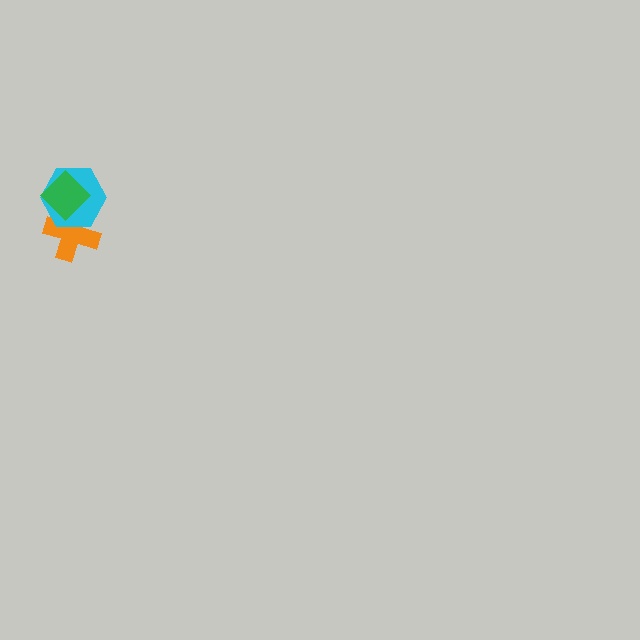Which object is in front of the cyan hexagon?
The green diamond is in front of the cyan hexagon.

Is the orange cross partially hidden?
Yes, it is partially covered by another shape.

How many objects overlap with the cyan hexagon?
2 objects overlap with the cyan hexagon.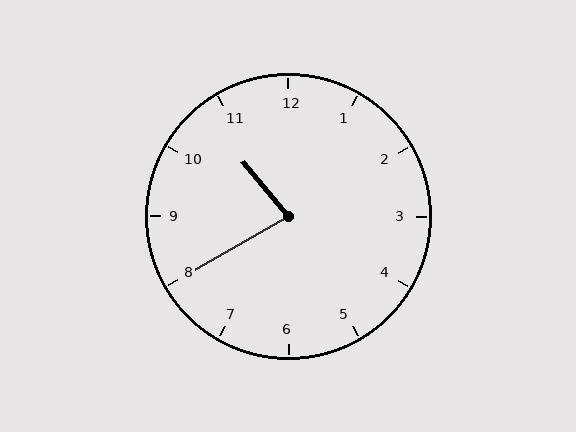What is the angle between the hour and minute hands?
Approximately 80 degrees.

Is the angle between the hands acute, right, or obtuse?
It is acute.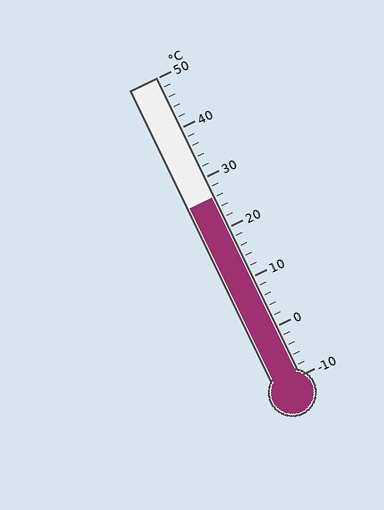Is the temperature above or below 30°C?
The temperature is below 30°C.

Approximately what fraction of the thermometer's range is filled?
The thermometer is filled to approximately 60% of its range.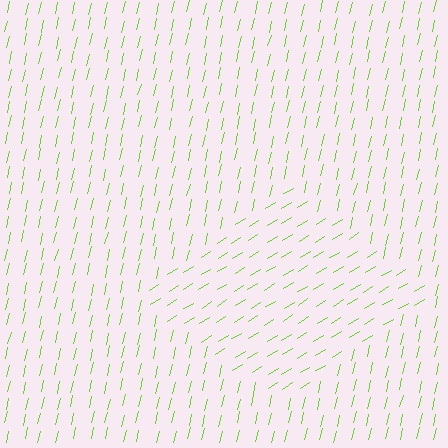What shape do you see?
I see a diamond.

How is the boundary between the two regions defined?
The boundary is defined purely by a change in line orientation (approximately 45 degrees difference). All lines are the same color and thickness.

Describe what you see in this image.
The image is filled with small lime line segments. A diamond region in the image has lines oriented differently from the surrounding lines, creating a visible texture boundary.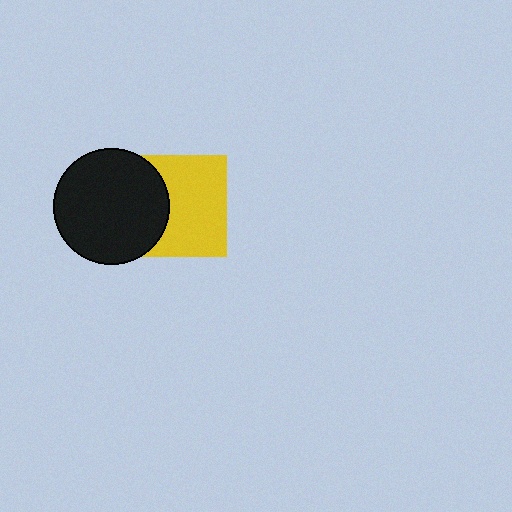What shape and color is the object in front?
The object in front is a black circle.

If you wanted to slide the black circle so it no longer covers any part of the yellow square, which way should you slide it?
Slide it left — that is the most direct way to separate the two shapes.